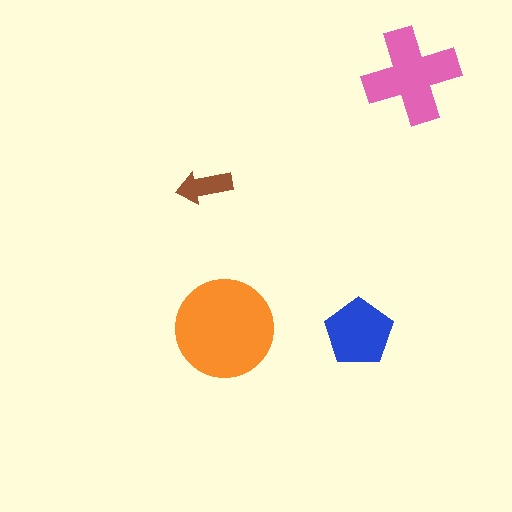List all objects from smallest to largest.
The brown arrow, the blue pentagon, the pink cross, the orange circle.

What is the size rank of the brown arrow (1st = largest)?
4th.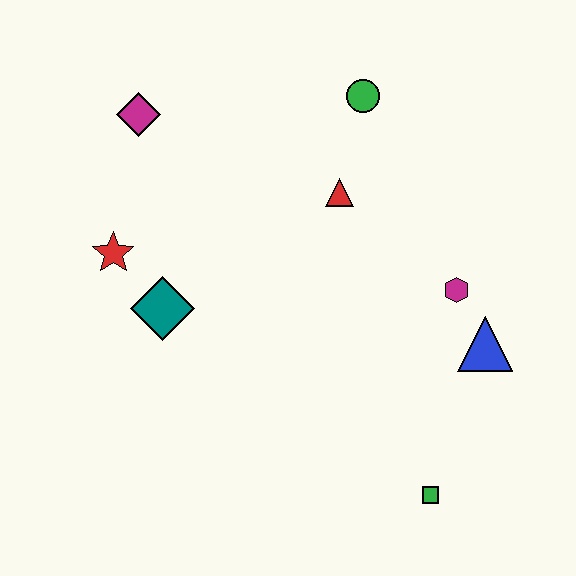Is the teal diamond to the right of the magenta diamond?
Yes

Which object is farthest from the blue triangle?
The magenta diamond is farthest from the blue triangle.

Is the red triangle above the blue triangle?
Yes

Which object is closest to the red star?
The teal diamond is closest to the red star.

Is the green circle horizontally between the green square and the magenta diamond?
Yes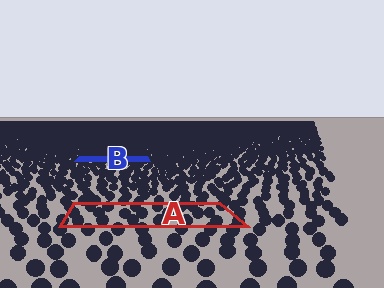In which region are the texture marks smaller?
The texture marks are smaller in region B, because it is farther away.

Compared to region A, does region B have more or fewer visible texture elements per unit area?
Region B has more texture elements per unit area — they are packed more densely because it is farther away.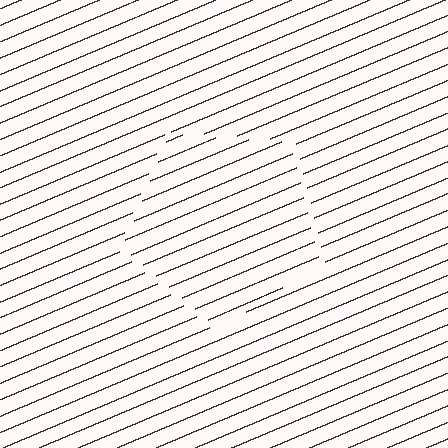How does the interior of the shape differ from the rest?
The interior of the shape contains the same grating, shifted by half a period — the contour is defined by the phase discontinuity where line-ends from the inner and outer gratings abut.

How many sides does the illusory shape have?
5 sides — the line-ends trace a pentagon.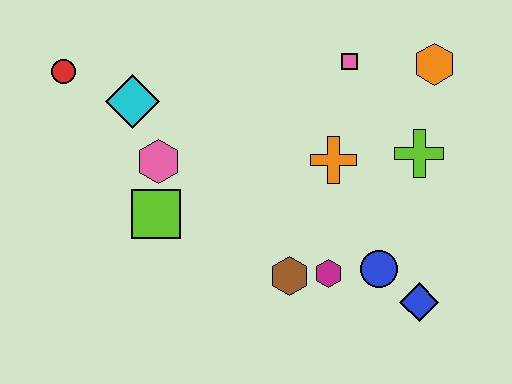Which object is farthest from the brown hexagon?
The red circle is farthest from the brown hexagon.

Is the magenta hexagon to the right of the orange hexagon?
No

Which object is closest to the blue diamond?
The blue circle is closest to the blue diamond.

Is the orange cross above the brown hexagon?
Yes